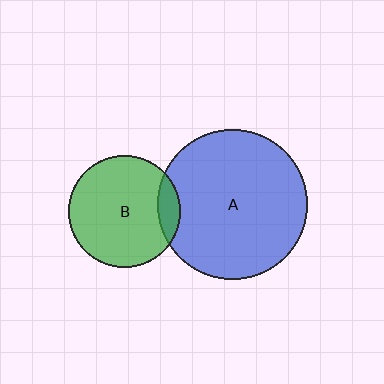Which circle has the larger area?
Circle A (blue).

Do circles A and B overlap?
Yes.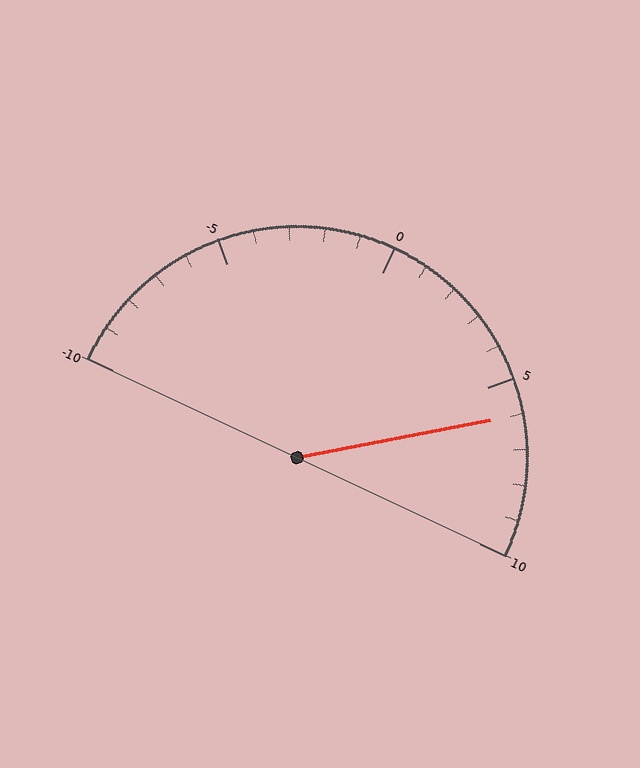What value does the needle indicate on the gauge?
The needle indicates approximately 6.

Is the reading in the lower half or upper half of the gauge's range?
The reading is in the upper half of the range (-10 to 10).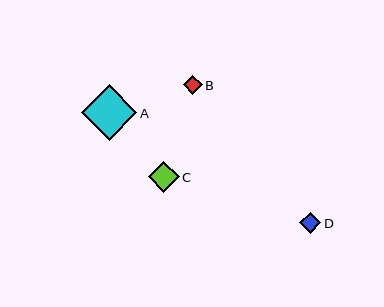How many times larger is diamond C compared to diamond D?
Diamond C is approximately 1.4 times the size of diamond D.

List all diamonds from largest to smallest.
From largest to smallest: A, C, D, B.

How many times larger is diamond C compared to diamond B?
Diamond C is approximately 1.6 times the size of diamond B.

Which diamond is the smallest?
Diamond B is the smallest with a size of approximately 19 pixels.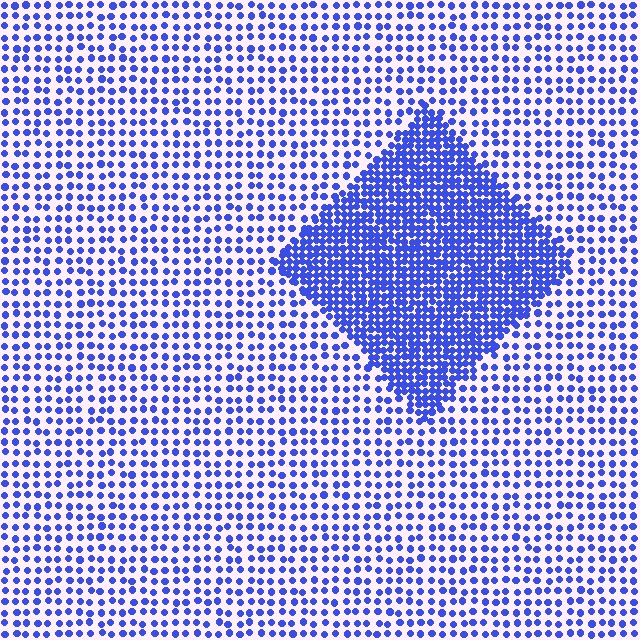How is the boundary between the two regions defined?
The boundary is defined by a change in element density (approximately 2.5x ratio). All elements are the same color, size, and shape.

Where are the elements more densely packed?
The elements are more densely packed inside the diamond boundary.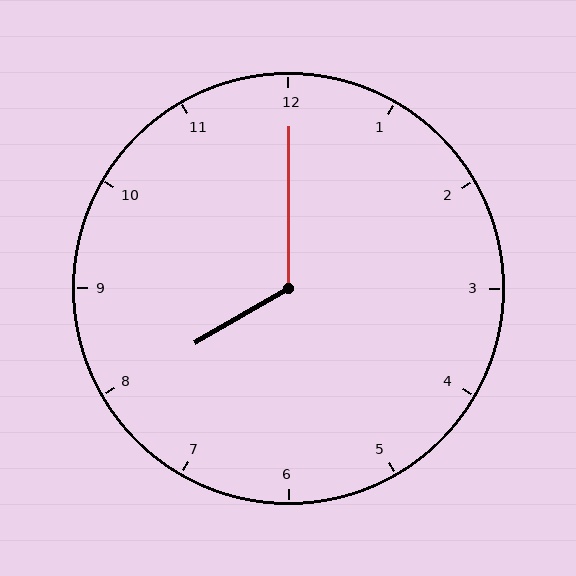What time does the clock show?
8:00.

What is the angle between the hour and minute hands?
Approximately 120 degrees.